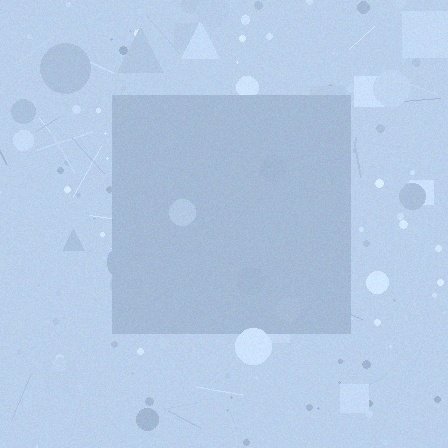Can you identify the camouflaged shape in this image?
The camouflaged shape is a square.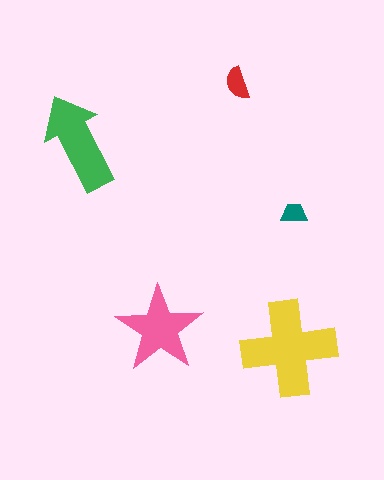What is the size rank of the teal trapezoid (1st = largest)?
5th.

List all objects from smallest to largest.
The teal trapezoid, the red semicircle, the pink star, the green arrow, the yellow cross.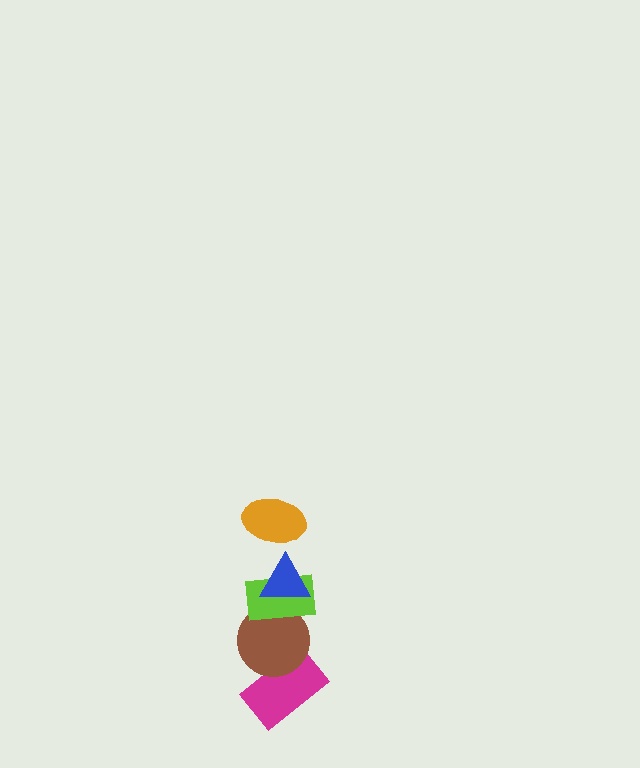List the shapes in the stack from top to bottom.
From top to bottom: the orange ellipse, the blue triangle, the lime rectangle, the brown circle, the magenta rectangle.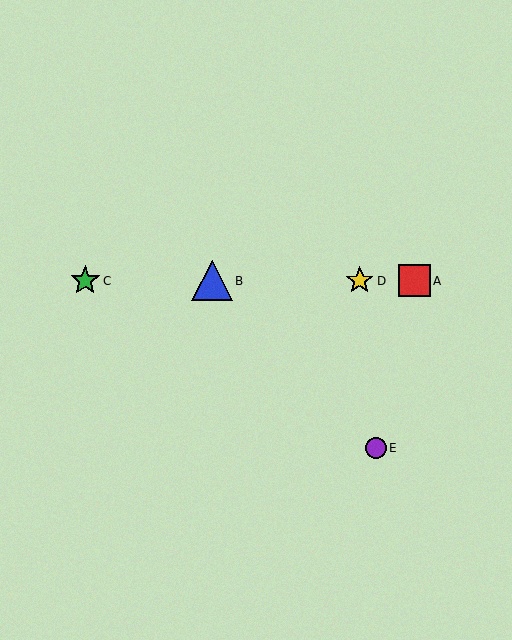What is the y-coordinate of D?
Object D is at y≈281.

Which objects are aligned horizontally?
Objects A, B, C, D are aligned horizontally.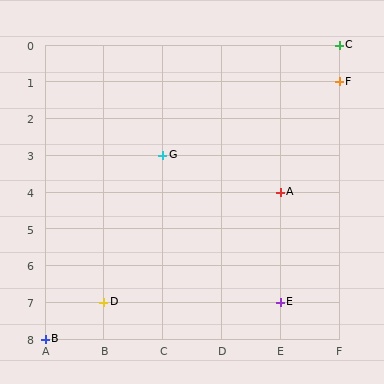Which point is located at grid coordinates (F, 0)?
Point C is at (F, 0).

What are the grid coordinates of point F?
Point F is at grid coordinates (F, 1).